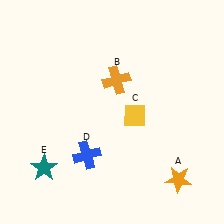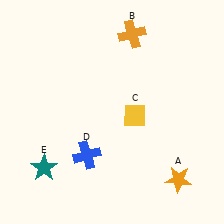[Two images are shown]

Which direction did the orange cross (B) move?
The orange cross (B) moved up.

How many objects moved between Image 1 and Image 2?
1 object moved between the two images.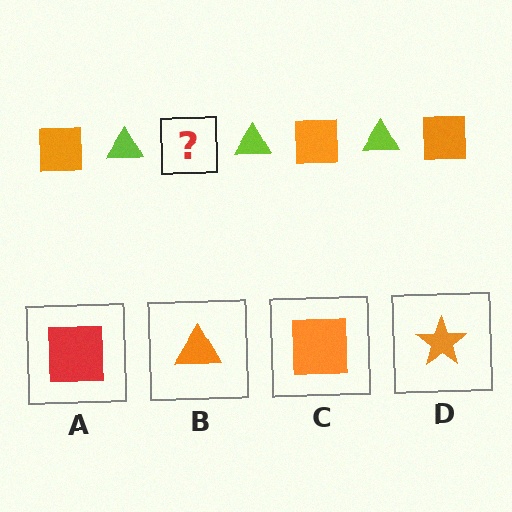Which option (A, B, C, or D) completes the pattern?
C.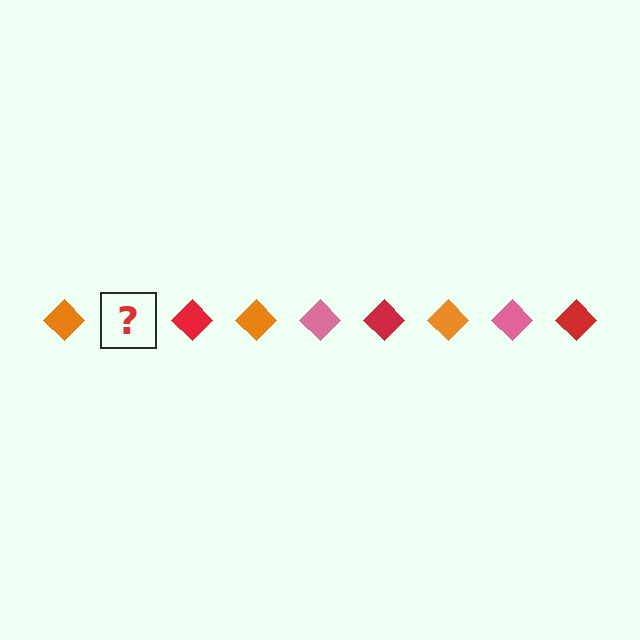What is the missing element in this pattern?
The missing element is a pink diamond.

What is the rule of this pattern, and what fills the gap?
The rule is that the pattern cycles through orange, pink, red diamonds. The gap should be filled with a pink diamond.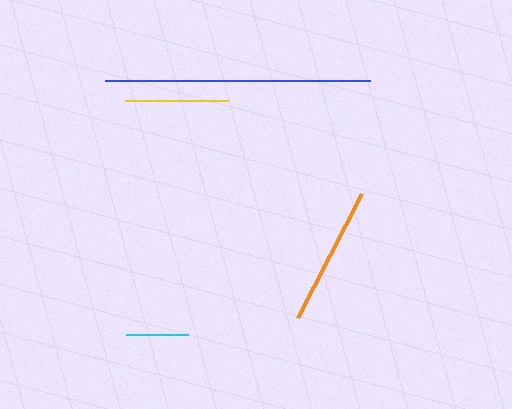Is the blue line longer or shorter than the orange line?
The blue line is longer than the orange line.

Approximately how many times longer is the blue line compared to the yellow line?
The blue line is approximately 2.6 times the length of the yellow line.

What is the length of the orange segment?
The orange segment is approximately 140 pixels long.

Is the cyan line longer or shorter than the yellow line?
The yellow line is longer than the cyan line.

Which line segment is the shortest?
The cyan line is the shortest at approximately 63 pixels.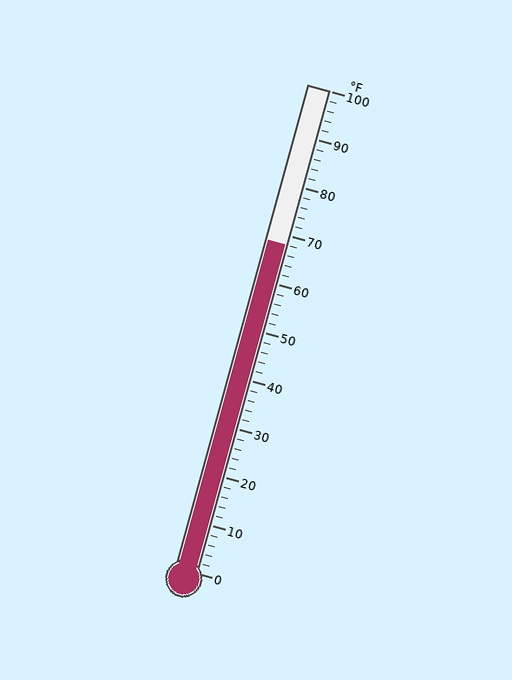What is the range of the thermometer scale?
The thermometer scale ranges from 0°F to 100°F.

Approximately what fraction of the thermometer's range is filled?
The thermometer is filled to approximately 70% of its range.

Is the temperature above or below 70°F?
The temperature is below 70°F.